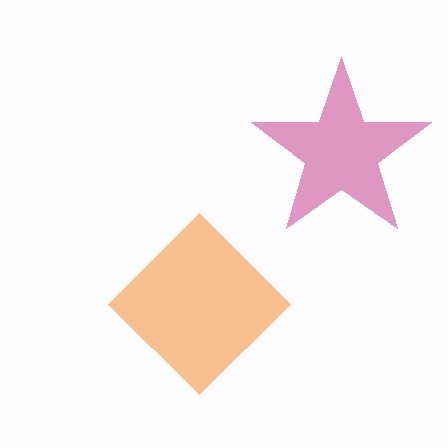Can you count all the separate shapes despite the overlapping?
Yes, there are 2 separate shapes.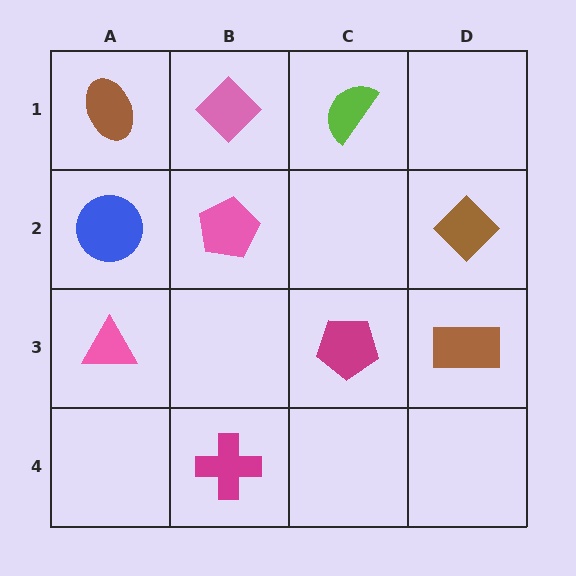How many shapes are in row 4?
1 shape.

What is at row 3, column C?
A magenta pentagon.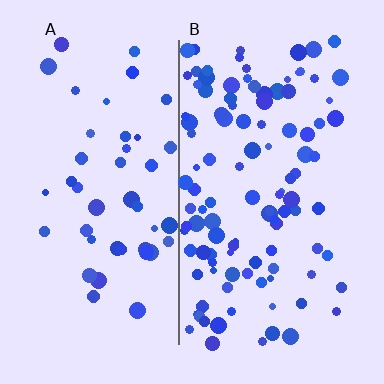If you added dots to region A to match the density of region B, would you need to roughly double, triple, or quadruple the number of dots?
Approximately double.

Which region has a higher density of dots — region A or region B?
B (the right).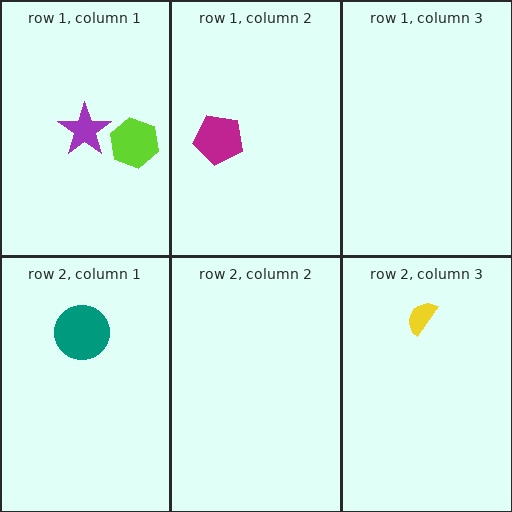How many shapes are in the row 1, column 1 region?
2.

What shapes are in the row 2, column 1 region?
The teal circle.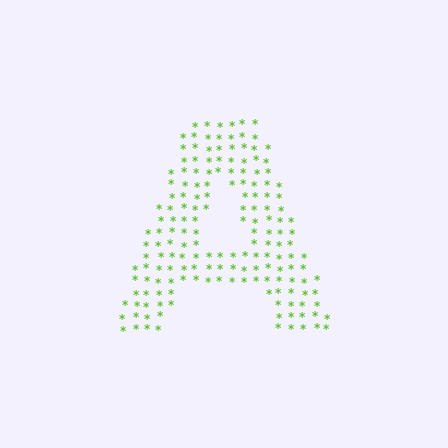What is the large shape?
The large shape is the letter A.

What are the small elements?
The small elements are asterisks.